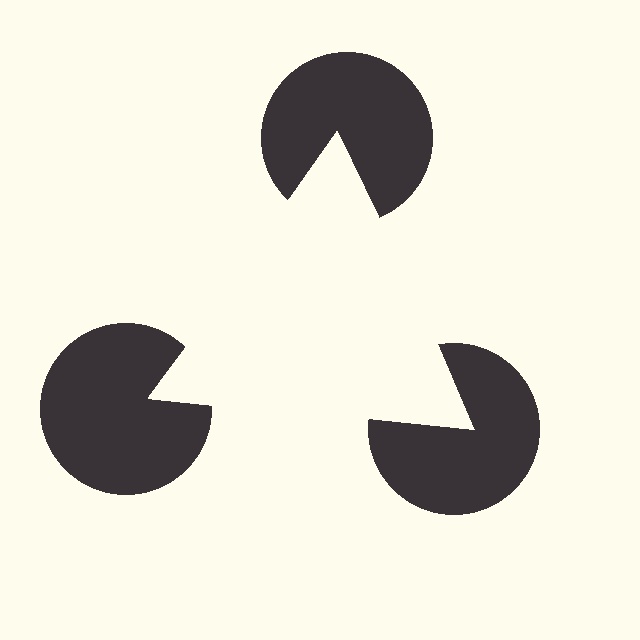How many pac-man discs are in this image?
There are 3 — one at each vertex of the illusory triangle.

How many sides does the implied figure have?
3 sides.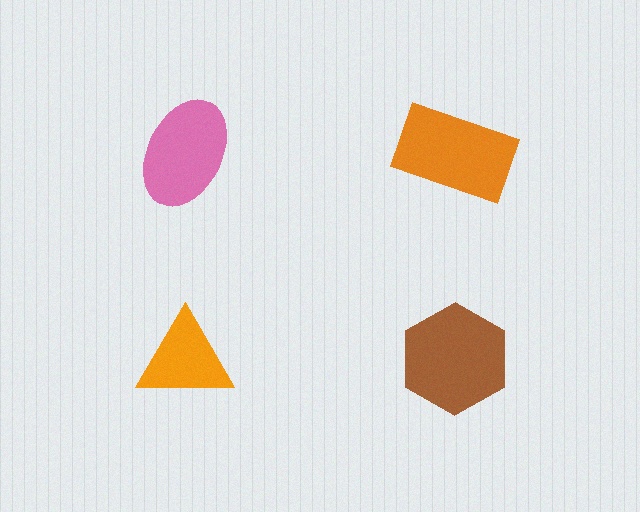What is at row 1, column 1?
A pink ellipse.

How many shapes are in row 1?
2 shapes.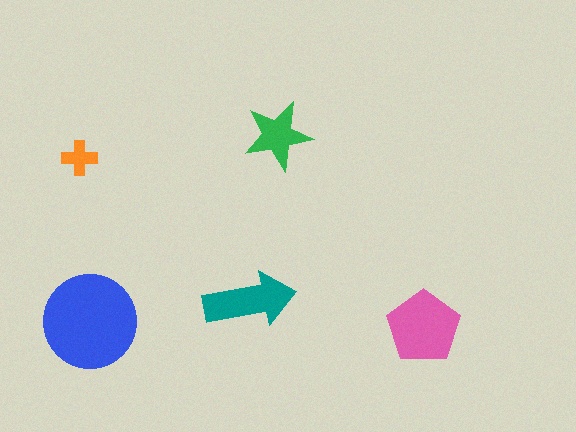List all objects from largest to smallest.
The blue circle, the pink pentagon, the teal arrow, the green star, the orange cross.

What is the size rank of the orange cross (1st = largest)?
5th.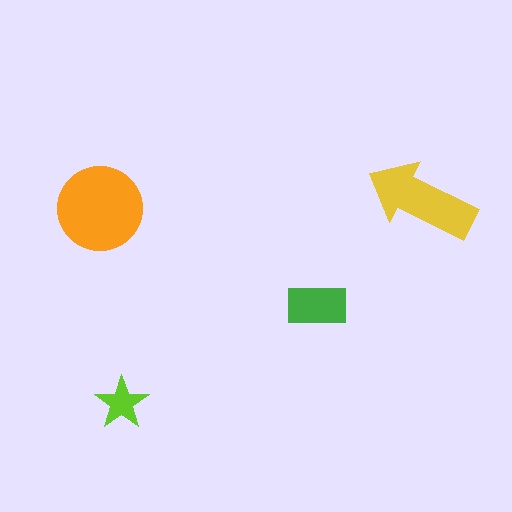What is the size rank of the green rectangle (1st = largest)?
3rd.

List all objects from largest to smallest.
The orange circle, the yellow arrow, the green rectangle, the lime star.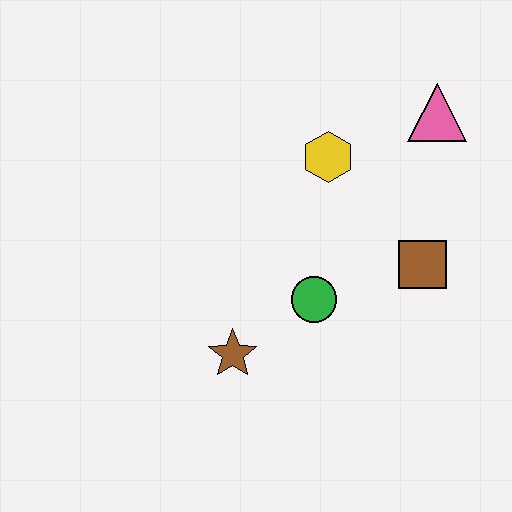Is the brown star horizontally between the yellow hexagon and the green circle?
No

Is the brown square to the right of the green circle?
Yes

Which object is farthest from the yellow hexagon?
The brown star is farthest from the yellow hexagon.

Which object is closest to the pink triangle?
The yellow hexagon is closest to the pink triangle.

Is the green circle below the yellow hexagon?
Yes